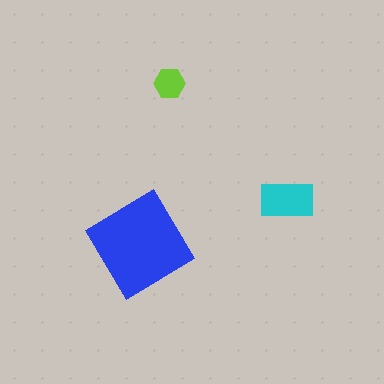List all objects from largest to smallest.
The blue diamond, the cyan rectangle, the lime hexagon.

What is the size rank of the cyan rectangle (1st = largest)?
2nd.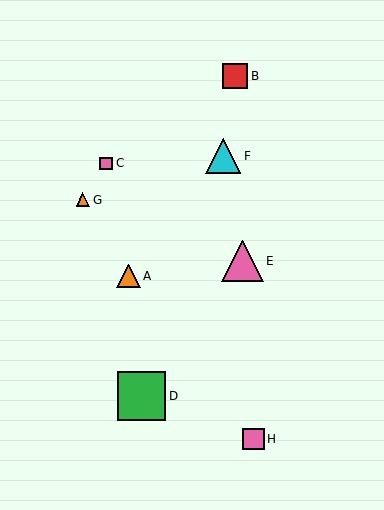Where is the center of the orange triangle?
The center of the orange triangle is at (83, 200).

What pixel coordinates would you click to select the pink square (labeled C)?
Click at (106, 163) to select the pink square C.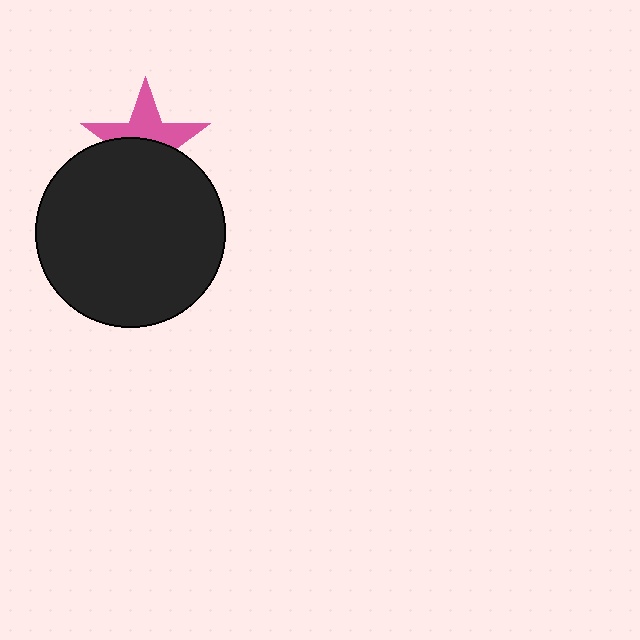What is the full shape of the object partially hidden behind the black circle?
The partially hidden object is a pink star.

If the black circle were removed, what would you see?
You would see the complete pink star.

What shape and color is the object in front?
The object in front is a black circle.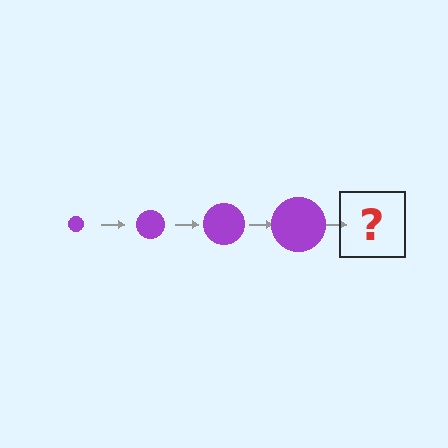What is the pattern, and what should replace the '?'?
The pattern is that the circle gets progressively larger each step. The '?' should be a purple circle, larger than the previous one.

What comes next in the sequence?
The next element should be a purple circle, larger than the previous one.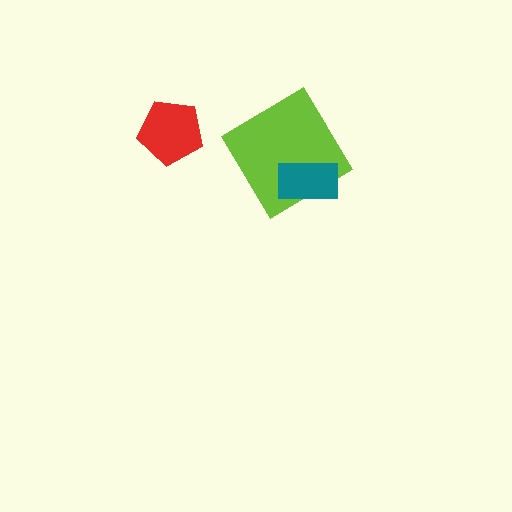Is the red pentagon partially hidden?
No, no other shape covers it.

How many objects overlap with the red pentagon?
0 objects overlap with the red pentagon.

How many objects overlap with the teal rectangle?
1 object overlaps with the teal rectangle.